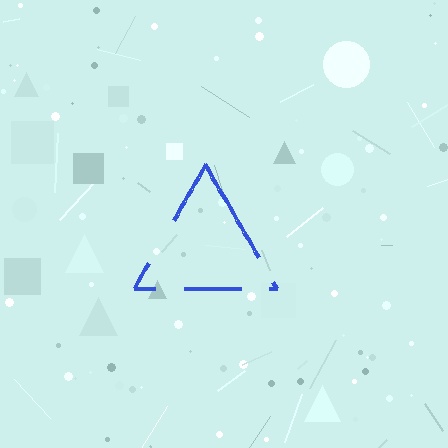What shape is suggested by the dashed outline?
The dashed outline suggests a triangle.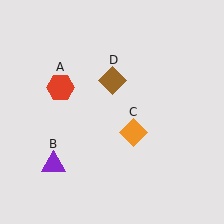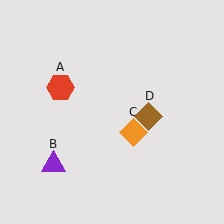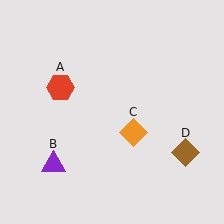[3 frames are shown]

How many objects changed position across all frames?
1 object changed position: brown diamond (object D).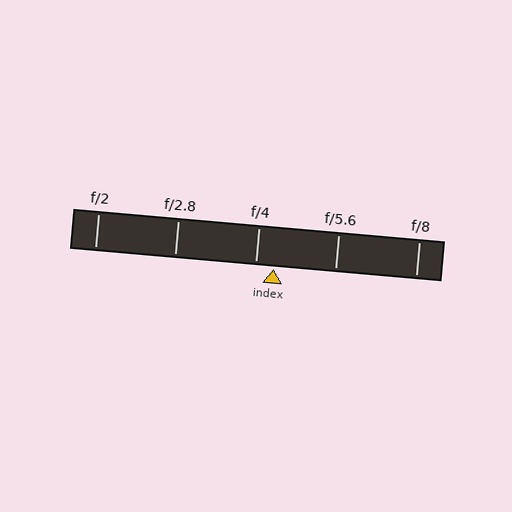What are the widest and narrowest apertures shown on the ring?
The widest aperture shown is f/2 and the narrowest is f/8.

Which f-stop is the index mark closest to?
The index mark is closest to f/4.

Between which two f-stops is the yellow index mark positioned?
The index mark is between f/4 and f/5.6.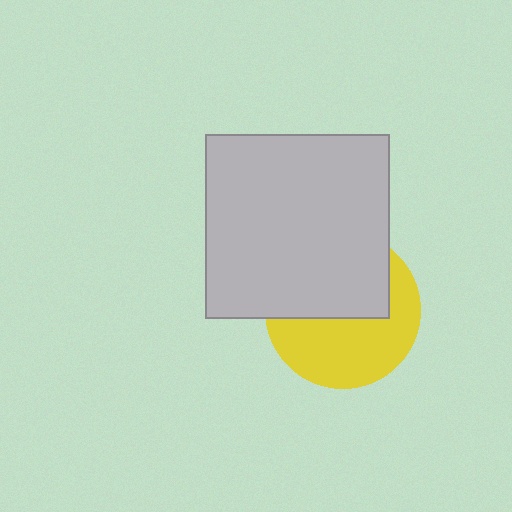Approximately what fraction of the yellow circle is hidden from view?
Roughly 49% of the yellow circle is hidden behind the light gray square.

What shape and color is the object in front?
The object in front is a light gray square.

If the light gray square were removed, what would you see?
You would see the complete yellow circle.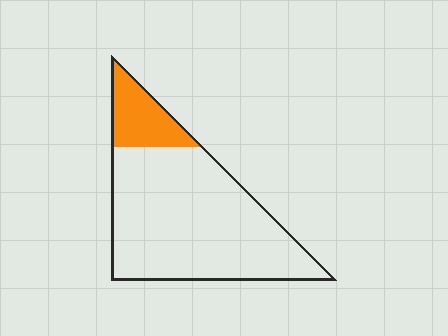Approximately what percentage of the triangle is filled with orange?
Approximately 15%.